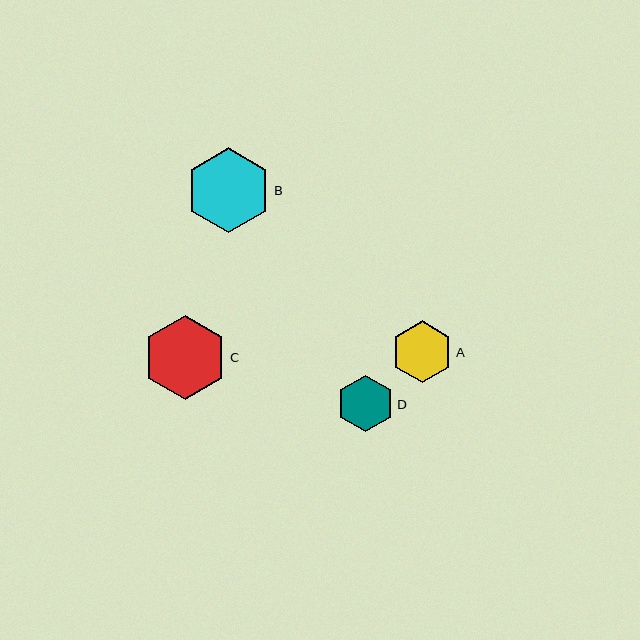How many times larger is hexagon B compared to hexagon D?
Hexagon B is approximately 1.5 times the size of hexagon D.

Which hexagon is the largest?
Hexagon B is the largest with a size of approximately 85 pixels.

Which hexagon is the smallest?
Hexagon D is the smallest with a size of approximately 57 pixels.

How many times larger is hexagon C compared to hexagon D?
Hexagon C is approximately 1.5 times the size of hexagon D.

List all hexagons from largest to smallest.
From largest to smallest: B, C, A, D.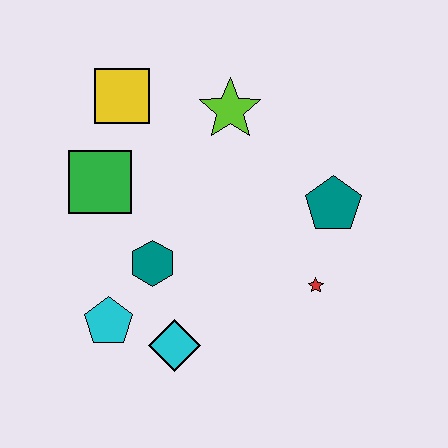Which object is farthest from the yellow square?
The red star is farthest from the yellow square.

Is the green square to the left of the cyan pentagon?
Yes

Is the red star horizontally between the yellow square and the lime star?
No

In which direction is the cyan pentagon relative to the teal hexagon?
The cyan pentagon is below the teal hexagon.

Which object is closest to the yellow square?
The green square is closest to the yellow square.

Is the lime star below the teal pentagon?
No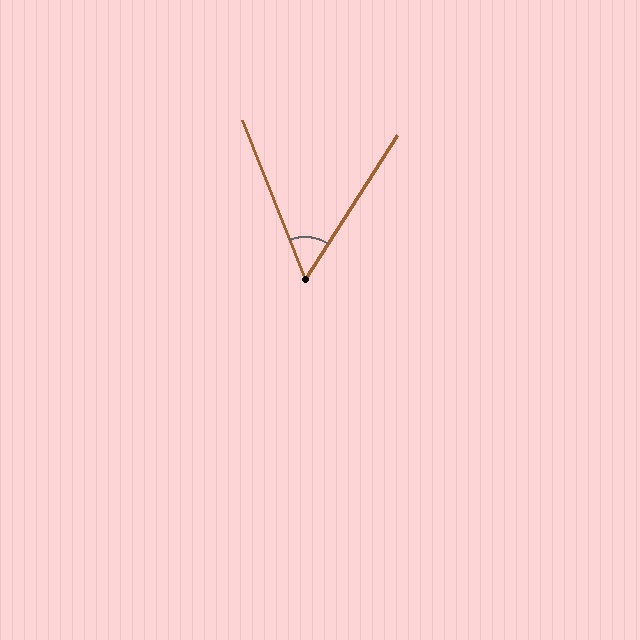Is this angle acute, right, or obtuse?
It is acute.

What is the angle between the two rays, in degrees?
Approximately 54 degrees.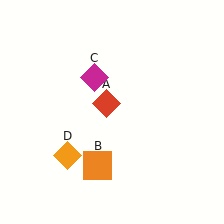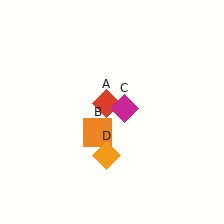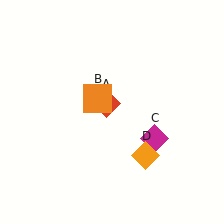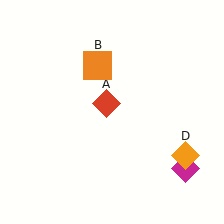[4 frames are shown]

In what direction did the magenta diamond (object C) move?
The magenta diamond (object C) moved down and to the right.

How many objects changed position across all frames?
3 objects changed position: orange square (object B), magenta diamond (object C), orange diamond (object D).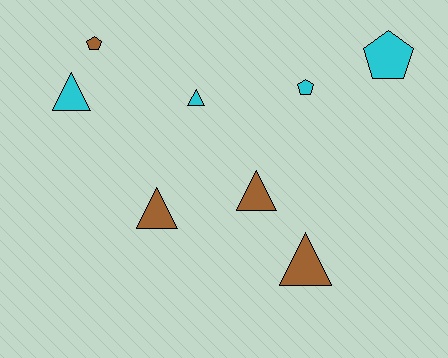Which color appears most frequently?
Brown, with 4 objects.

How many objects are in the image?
There are 8 objects.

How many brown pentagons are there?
There is 1 brown pentagon.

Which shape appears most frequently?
Triangle, with 5 objects.